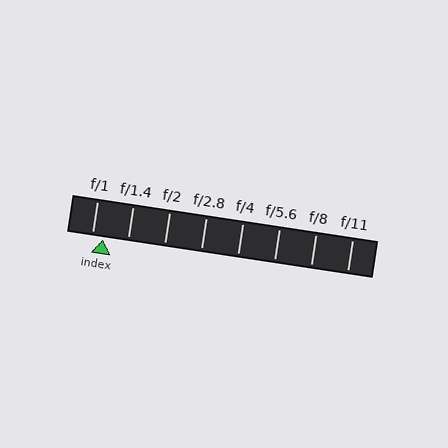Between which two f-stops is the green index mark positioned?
The index mark is between f/1 and f/1.4.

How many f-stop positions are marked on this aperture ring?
There are 8 f-stop positions marked.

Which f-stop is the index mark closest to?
The index mark is closest to f/1.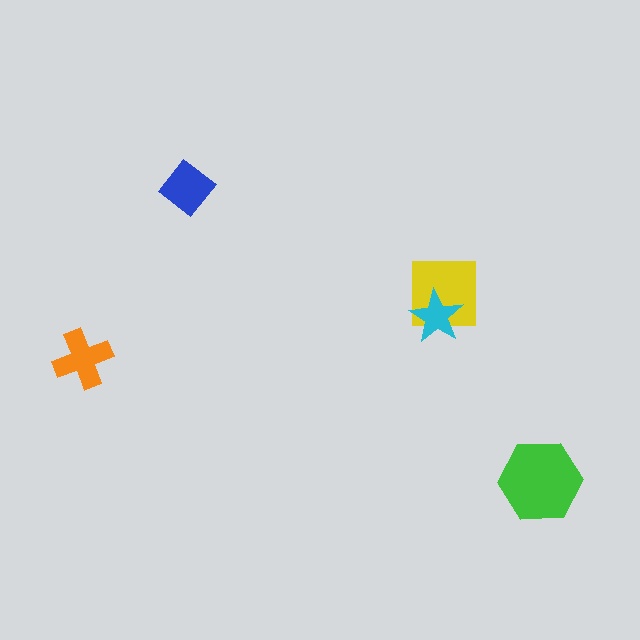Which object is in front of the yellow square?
The cyan star is in front of the yellow square.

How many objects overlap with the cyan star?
1 object overlaps with the cyan star.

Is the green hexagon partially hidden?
No, no other shape covers it.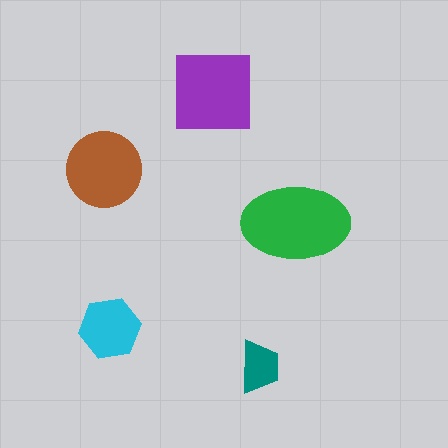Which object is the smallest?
The teal trapezoid.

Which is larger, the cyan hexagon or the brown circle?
The brown circle.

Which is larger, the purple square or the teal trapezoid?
The purple square.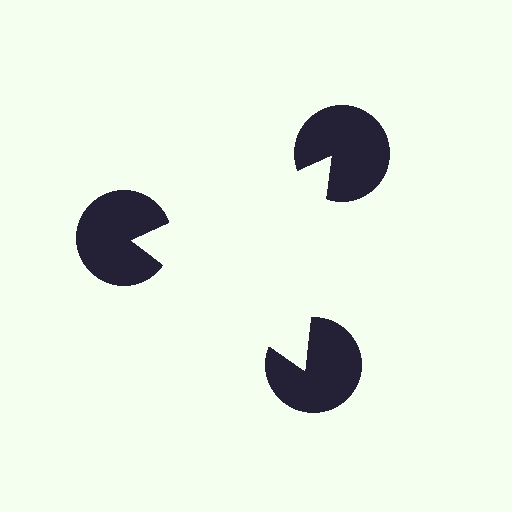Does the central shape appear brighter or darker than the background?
It typically appears slightly brighter than the background, even though no actual brightness change is drawn.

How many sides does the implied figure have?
3 sides.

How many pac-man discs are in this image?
There are 3 — one at each vertex of the illusory triangle.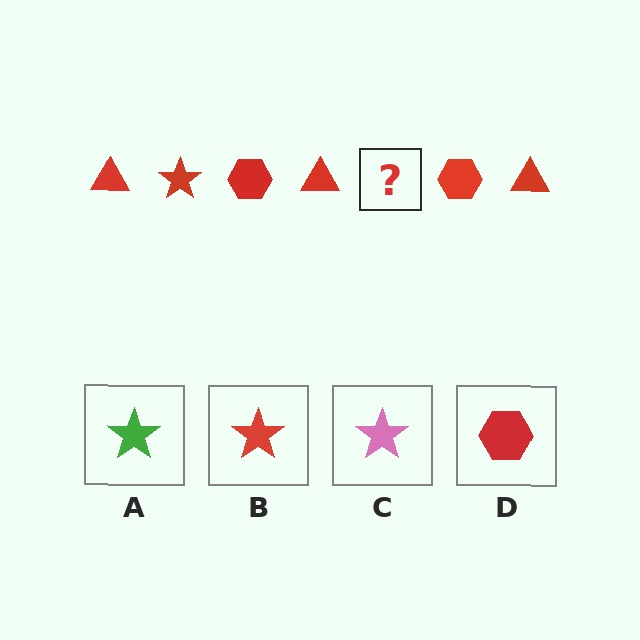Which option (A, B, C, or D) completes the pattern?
B.